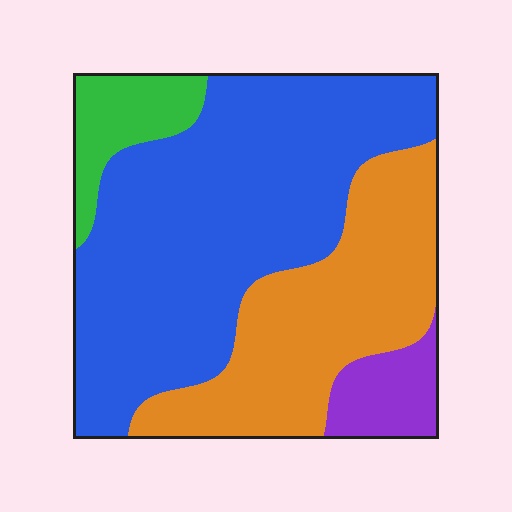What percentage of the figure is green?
Green takes up about one tenth (1/10) of the figure.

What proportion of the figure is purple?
Purple covers about 5% of the figure.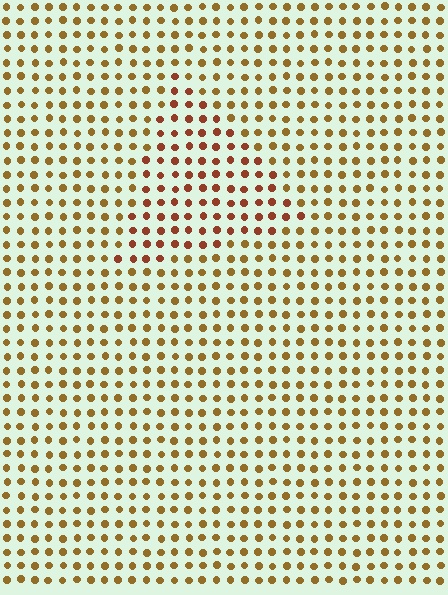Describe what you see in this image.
The image is filled with small brown elements in a uniform arrangement. A triangle-shaped region is visible where the elements are tinted to a slightly different hue, forming a subtle color boundary.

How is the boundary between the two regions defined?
The boundary is defined purely by a slight shift in hue (about 28 degrees). Spacing, size, and orientation are identical on both sides.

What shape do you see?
I see a triangle.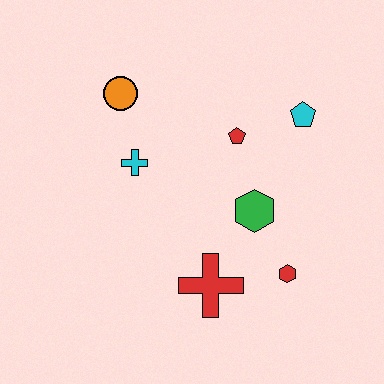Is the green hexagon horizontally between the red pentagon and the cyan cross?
No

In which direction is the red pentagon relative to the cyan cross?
The red pentagon is to the right of the cyan cross.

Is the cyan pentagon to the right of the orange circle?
Yes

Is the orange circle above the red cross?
Yes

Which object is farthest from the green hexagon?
The orange circle is farthest from the green hexagon.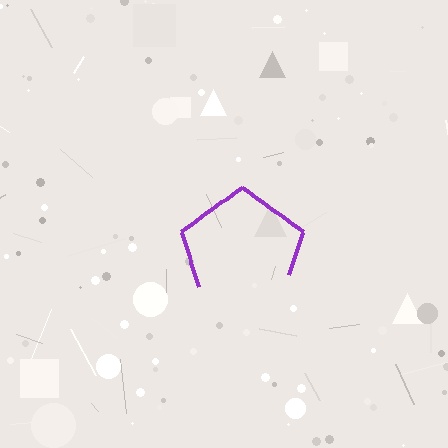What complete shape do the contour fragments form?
The contour fragments form a pentagon.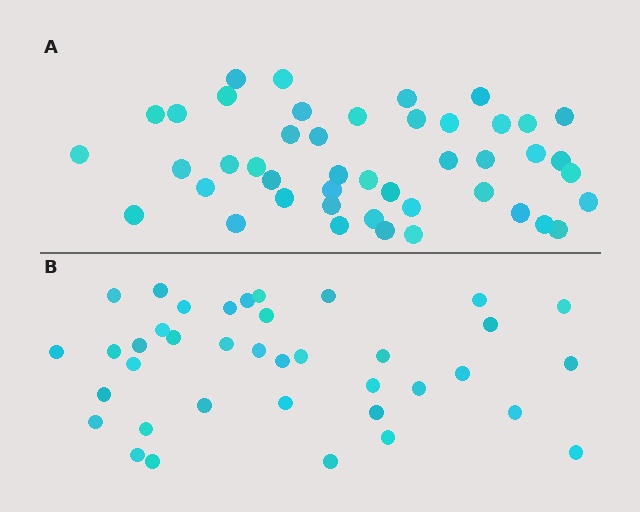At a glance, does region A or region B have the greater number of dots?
Region A (the top region) has more dots.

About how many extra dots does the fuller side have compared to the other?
Region A has roughly 8 or so more dots than region B.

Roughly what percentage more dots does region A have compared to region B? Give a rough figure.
About 20% more.